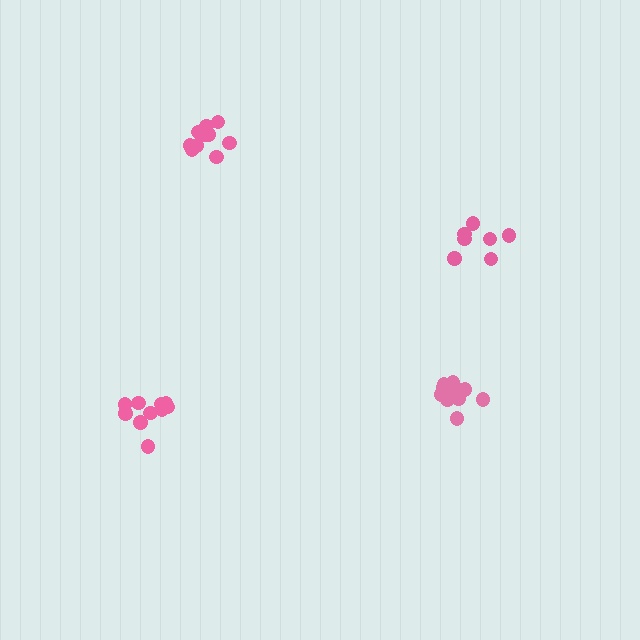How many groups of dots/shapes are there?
There are 4 groups.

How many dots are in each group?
Group 1: 11 dots, Group 2: 10 dots, Group 3: 7 dots, Group 4: 11 dots (39 total).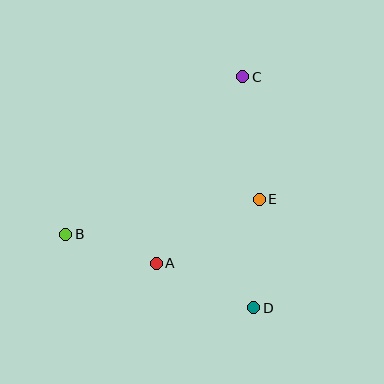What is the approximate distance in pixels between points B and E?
The distance between B and E is approximately 197 pixels.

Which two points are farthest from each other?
Points B and C are farthest from each other.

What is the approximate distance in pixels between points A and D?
The distance between A and D is approximately 107 pixels.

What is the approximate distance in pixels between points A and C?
The distance between A and C is approximately 206 pixels.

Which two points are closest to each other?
Points A and B are closest to each other.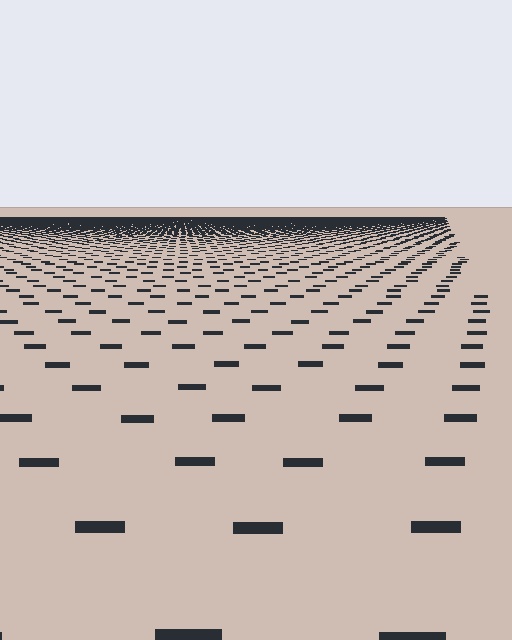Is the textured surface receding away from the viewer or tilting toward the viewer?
The surface is receding away from the viewer. Texture elements get smaller and denser toward the top.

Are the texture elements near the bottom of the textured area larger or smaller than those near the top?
Larger. Near the bottom, elements are closer to the viewer and appear at a bigger on-screen size.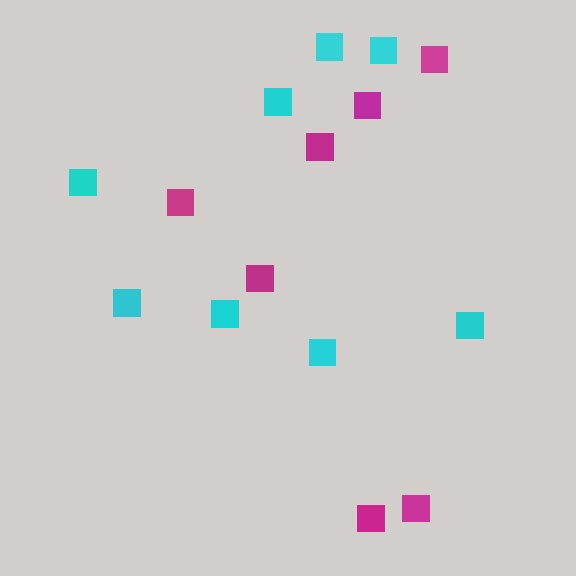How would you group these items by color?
There are 2 groups: one group of cyan squares (8) and one group of magenta squares (7).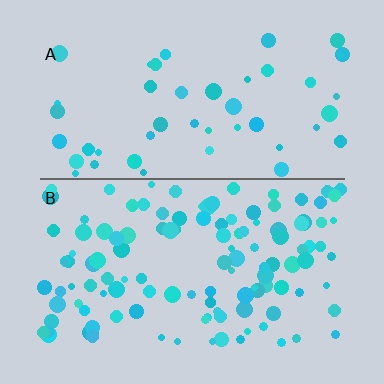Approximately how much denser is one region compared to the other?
Approximately 2.6× — region B over region A.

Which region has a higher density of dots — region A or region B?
B (the bottom).